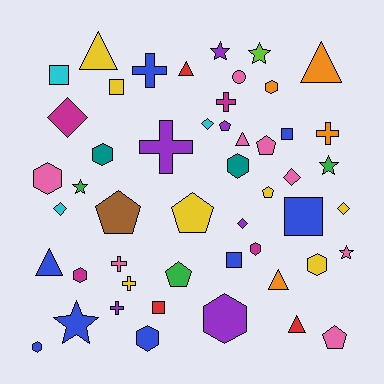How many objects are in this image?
There are 50 objects.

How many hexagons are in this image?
There are 10 hexagons.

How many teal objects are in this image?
There are 2 teal objects.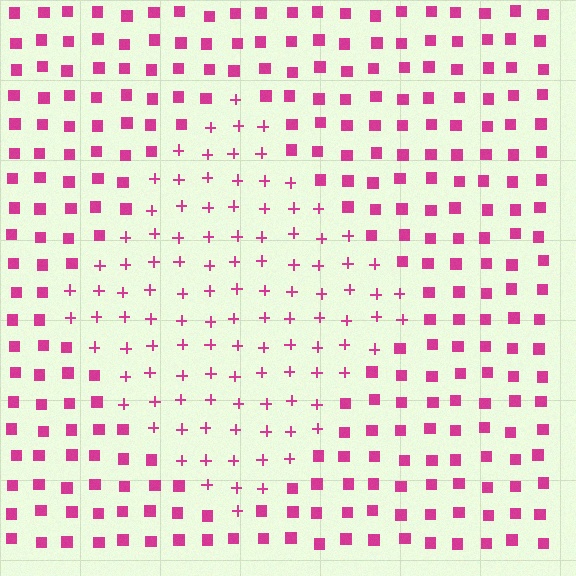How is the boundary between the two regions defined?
The boundary is defined by a change in element shape: plus signs inside vs. squares outside. All elements share the same color and spacing.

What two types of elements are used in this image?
The image uses plus signs inside the diamond region and squares outside it.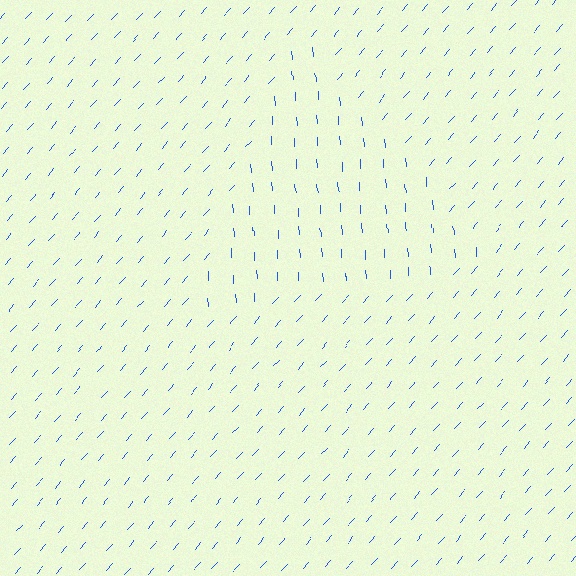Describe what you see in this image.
The image is filled with small blue line segments. A triangle region in the image has lines oriented differently from the surrounding lines, creating a visible texture boundary.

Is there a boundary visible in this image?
Yes, there is a texture boundary formed by a change in line orientation.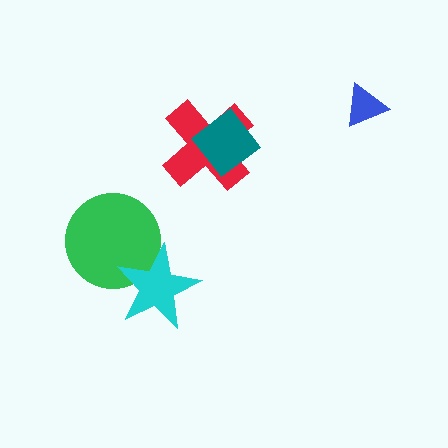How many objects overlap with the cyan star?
1 object overlaps with the cyan star.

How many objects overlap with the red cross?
1 object overlaps with the red cross.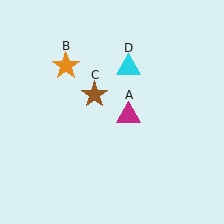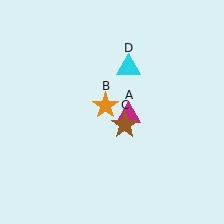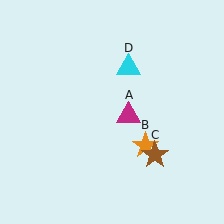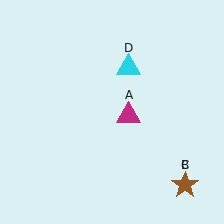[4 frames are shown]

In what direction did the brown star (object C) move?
The brown star (object C) moved down and to the right.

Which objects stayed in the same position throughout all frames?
Magenta triangle (object A) and cyan triangle (object D) remained stationary.